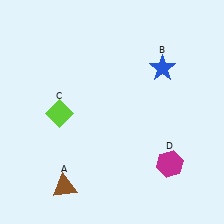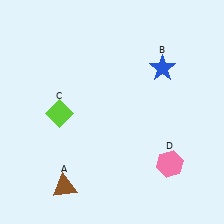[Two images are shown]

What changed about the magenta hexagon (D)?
In Image 1, D is magenta. In Image 2, it changed to pink.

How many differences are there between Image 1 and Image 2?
There is 1 difference between the two images.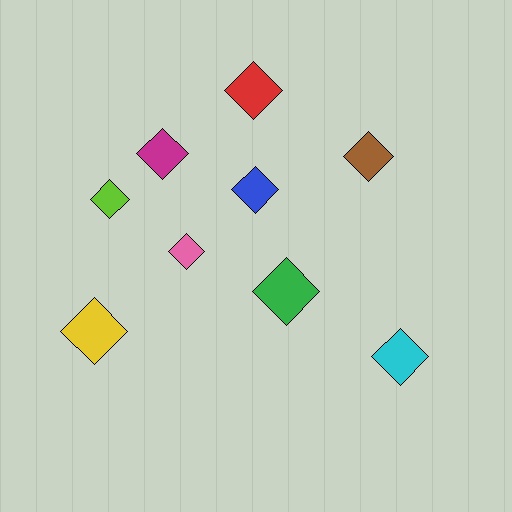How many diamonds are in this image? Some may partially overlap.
There are 9 diamonds.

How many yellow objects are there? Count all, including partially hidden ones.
There is 1 yellow object.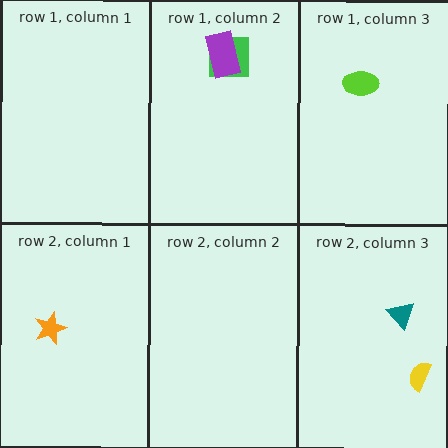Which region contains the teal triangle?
The row 2, column 3 region.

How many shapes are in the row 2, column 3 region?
2.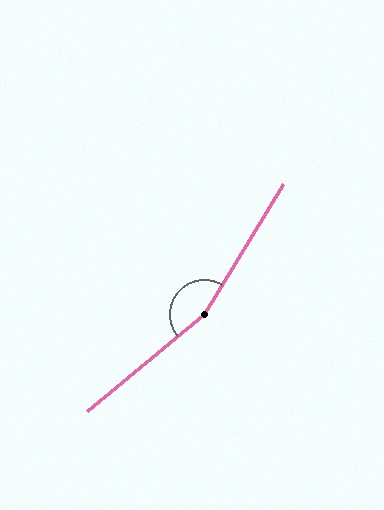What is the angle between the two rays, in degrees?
Approximately 160 degrees.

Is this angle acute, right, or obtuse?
It is obtuse.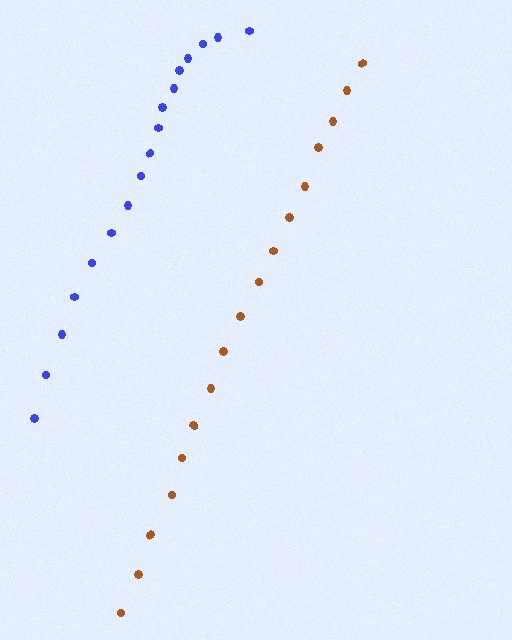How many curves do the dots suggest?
There are 2 distinct paths.